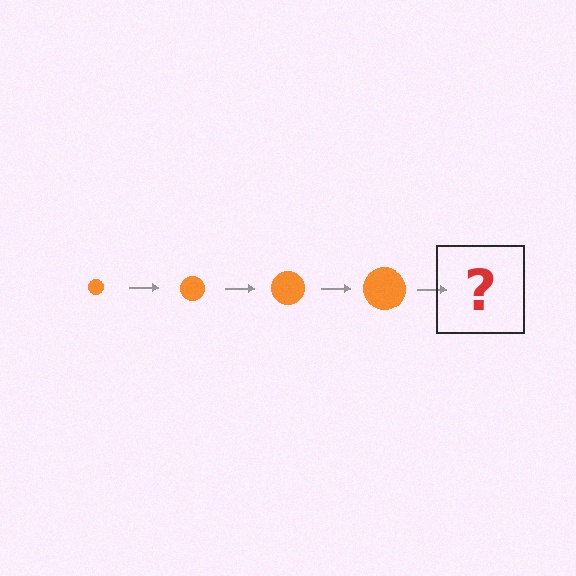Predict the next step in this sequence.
The next step is an orange circle, larger than the previous one.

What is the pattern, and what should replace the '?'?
The pattern is that the circle gets progressively larger each step. The '?' should be an orange circle, larger than the previous one.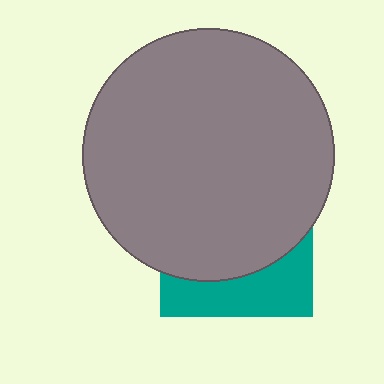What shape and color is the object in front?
The object in front is a gray circle.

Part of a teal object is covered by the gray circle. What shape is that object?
It is a square.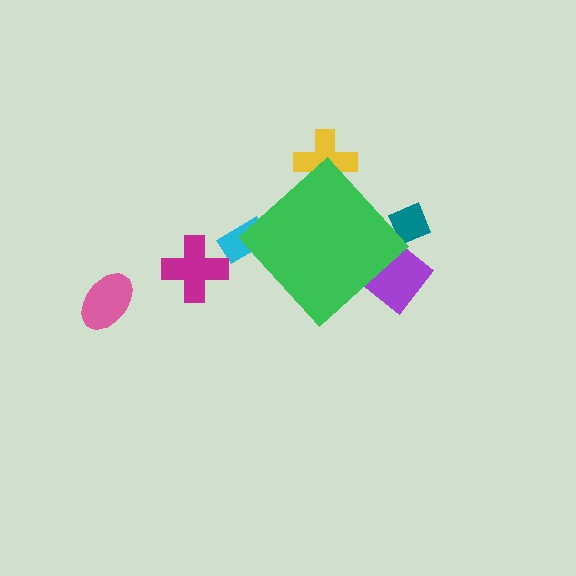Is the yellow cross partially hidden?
Yes, the yellow cross is partially hidden behind the green diamond.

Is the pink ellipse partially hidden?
No, the pink ellipse is fully visible.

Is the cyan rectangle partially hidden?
Yes, the cyan rectangle is partially hidden behind the green diamond.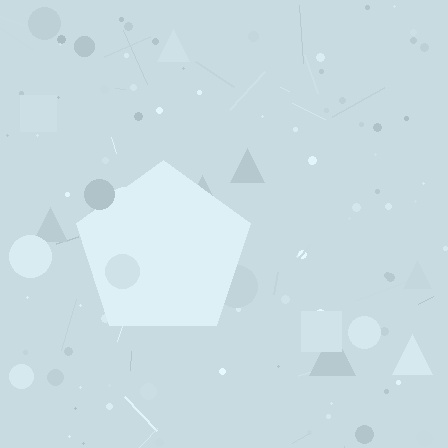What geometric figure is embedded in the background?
A pentagon is embedded in the background.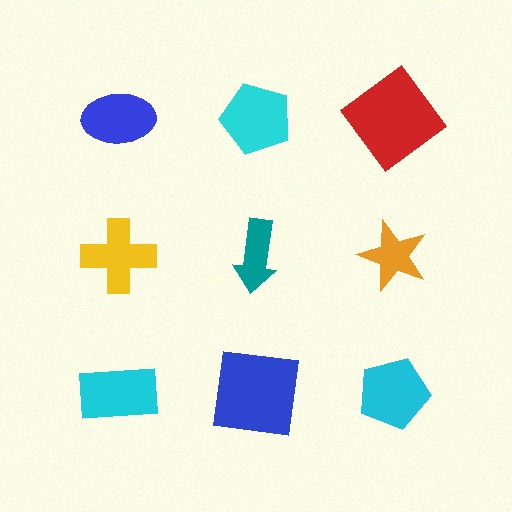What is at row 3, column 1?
A cyan rectangle.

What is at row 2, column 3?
An orange star.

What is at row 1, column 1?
A blue ellipse.